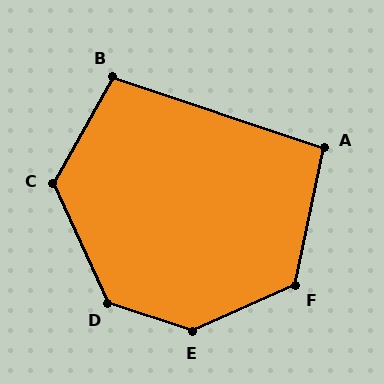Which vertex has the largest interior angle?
E, at approximately 138 degrees.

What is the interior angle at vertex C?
Approximately 126 degrees (obtuse).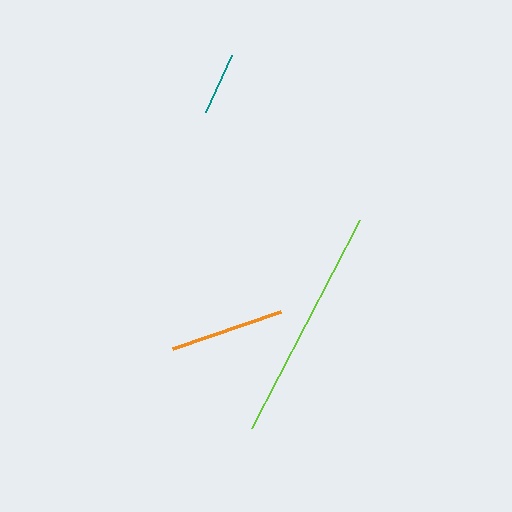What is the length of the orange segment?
The orange segment is approximately 114 pixels long.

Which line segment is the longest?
The lime line is the longest at approximately 233 pixels.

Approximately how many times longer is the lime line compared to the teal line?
The lime line is approximately 3.7 times the length of the teal line.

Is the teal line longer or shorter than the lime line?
The lime line is longer than the teal line.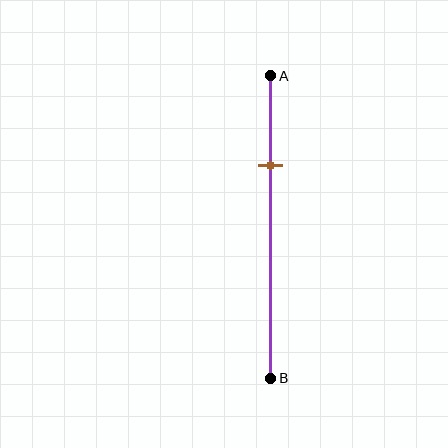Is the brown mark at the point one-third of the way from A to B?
No, the mark is at about 30% from A, not at the 33% one-third point.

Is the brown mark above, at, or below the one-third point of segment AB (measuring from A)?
The brown mark is above the one-third point of segment AB.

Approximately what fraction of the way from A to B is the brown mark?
The brown mark is approximately 30% of the way from A to B.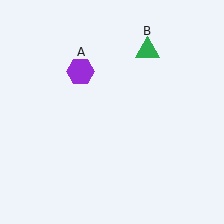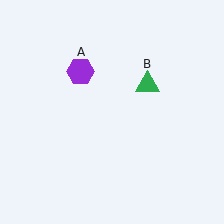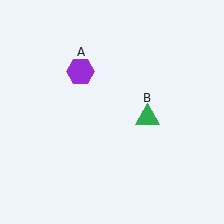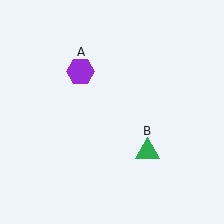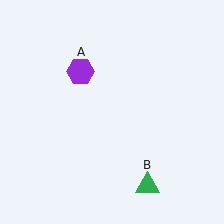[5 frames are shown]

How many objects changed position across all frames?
1 object changed position: green triangle (object B).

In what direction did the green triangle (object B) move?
The green triangle (object B) moved down.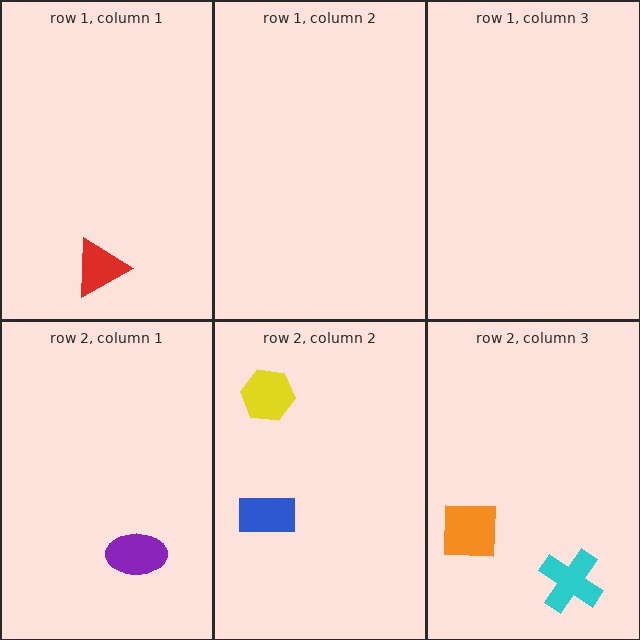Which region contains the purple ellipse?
The row 2, column 1 region.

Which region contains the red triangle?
The row 1, column 1 region.